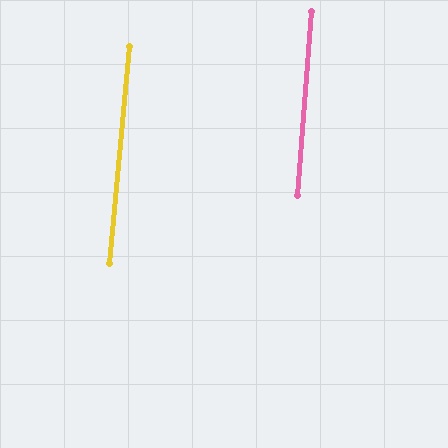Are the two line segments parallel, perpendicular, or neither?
Parallel — their directions differ by only 1.0°.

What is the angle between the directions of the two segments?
Approximately 1 degree.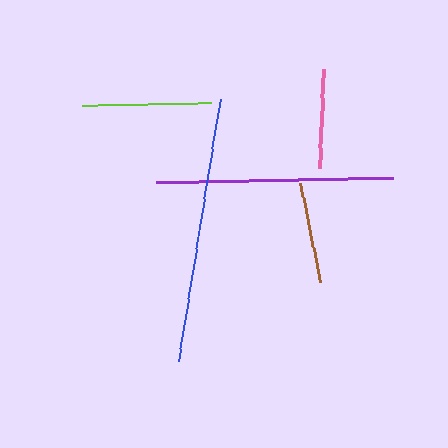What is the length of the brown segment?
The brown segment is approximately 101 pixels long.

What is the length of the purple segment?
The purple segment is approximately 236 pixels long.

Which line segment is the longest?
The blue line is the longest at approximately 265 pixels.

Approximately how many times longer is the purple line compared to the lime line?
The purple line is approximately 1.8 times the length of the lime line.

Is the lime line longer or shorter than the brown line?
The lime line is longer than the brown line.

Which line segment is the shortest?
The pink line is the shortest at approximately 100 pixels.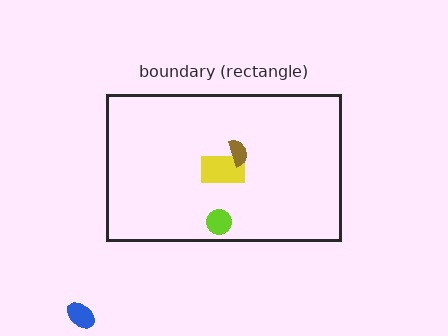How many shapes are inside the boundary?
3 inside, 1 outside.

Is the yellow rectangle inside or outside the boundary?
Inside.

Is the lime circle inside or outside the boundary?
Inside.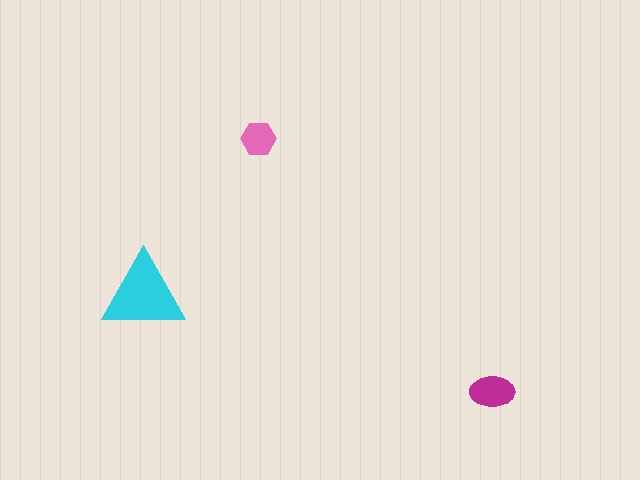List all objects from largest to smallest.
The cyan triangle, the magenta ellipse, the pink hexagon.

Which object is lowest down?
The magenta ellipse is bottommost.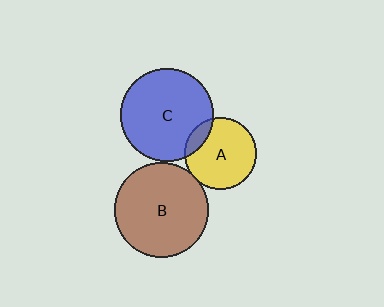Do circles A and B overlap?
Yes.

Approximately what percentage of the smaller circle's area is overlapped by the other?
Approximately 5%.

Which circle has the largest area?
Circle B (brown).